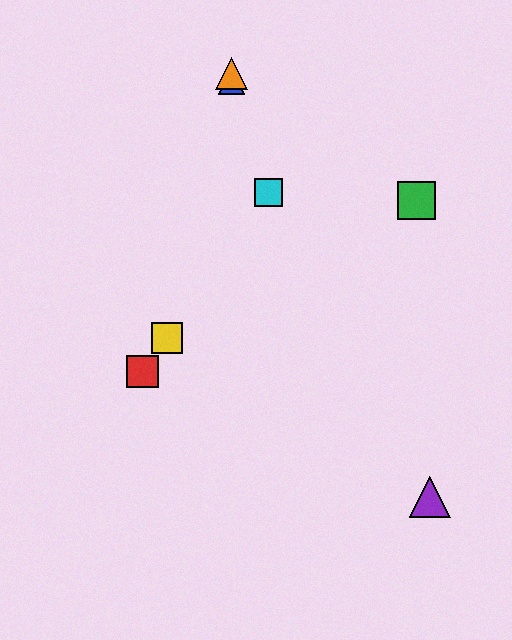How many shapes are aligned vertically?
2 shapes (the blue triangle, the orange triangle) are aligned vertically.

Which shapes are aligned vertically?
The blue triangle, the orange triangle are aligned vertically.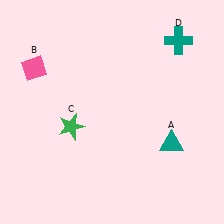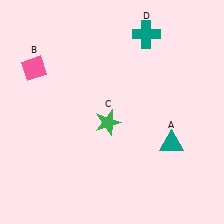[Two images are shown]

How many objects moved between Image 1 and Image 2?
2 objects moved between the two images.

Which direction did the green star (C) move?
The green star (C) moved right.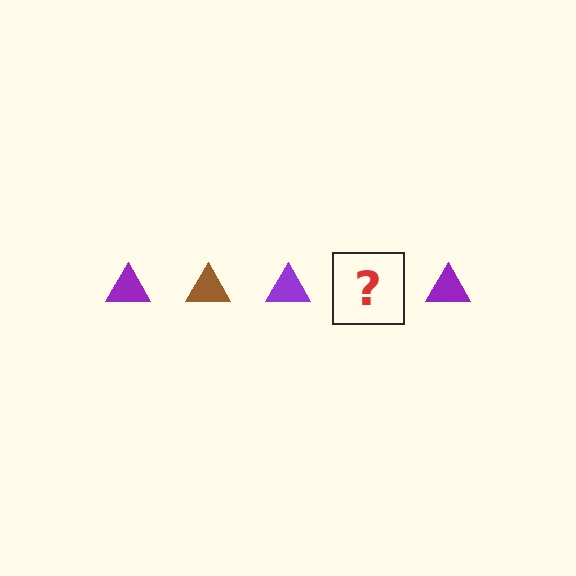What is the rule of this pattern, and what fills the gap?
The rule is that the pattern cycles through purple, brown triangles. The gap should be filled with a brown triangle.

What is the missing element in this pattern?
The missing element is a brown triangle.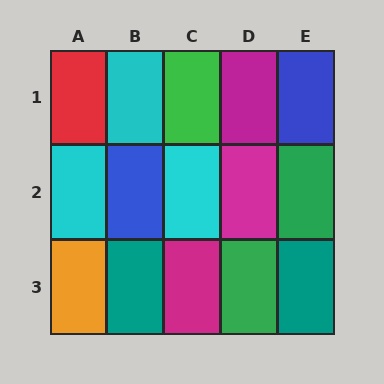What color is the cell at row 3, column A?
Orange.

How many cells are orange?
1 cell is orange.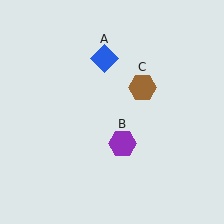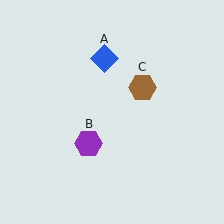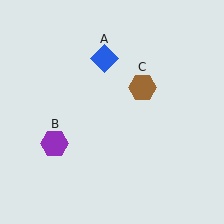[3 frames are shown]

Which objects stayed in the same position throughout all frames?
Blue diamond (object A) and brown hexagon (object C) remained stationary.